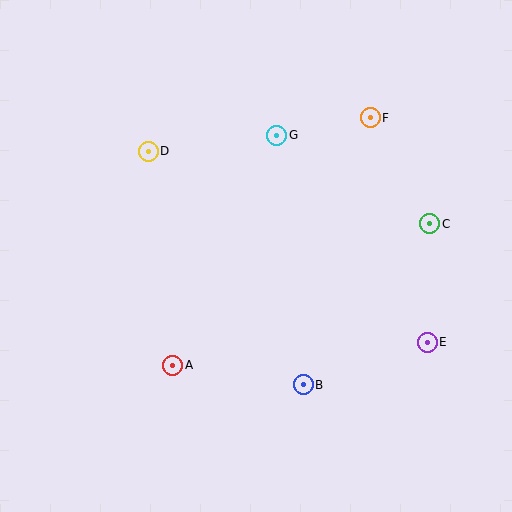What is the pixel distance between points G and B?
The distance between G and B is 250 pixels.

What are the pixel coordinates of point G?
Point G is at (277, 135).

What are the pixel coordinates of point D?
Point D is at (148, 151).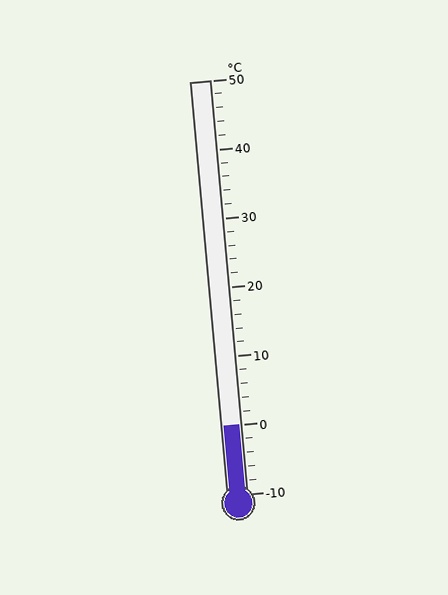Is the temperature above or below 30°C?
The temperature is below 30°C.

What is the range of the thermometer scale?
The thermometer scale ranges from -10°C to 50°C.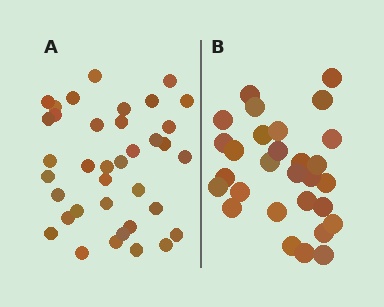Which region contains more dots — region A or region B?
Region A (the left region) has more dots.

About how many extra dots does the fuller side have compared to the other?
Region A has roughly 8 or so more dots than region B.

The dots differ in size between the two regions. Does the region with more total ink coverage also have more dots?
No. Region B has more total ink coverage because its dots are larger, but region A actually contains more individual dots. Total area can be misleading — the number of items is what matters here.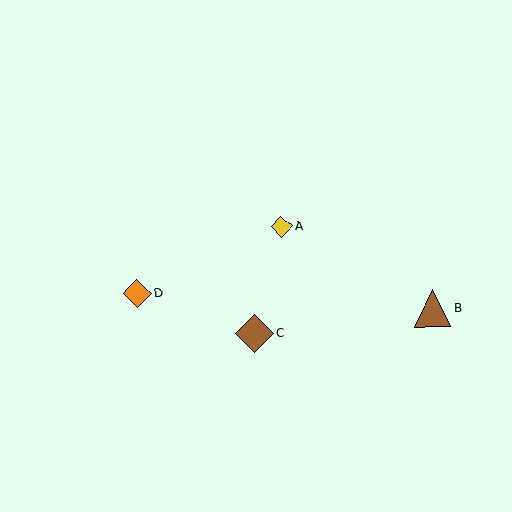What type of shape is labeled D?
Shape D is an orange diamond.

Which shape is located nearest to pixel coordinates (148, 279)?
The orange diamond (labeled D) at (137, 293) is nearest to that location.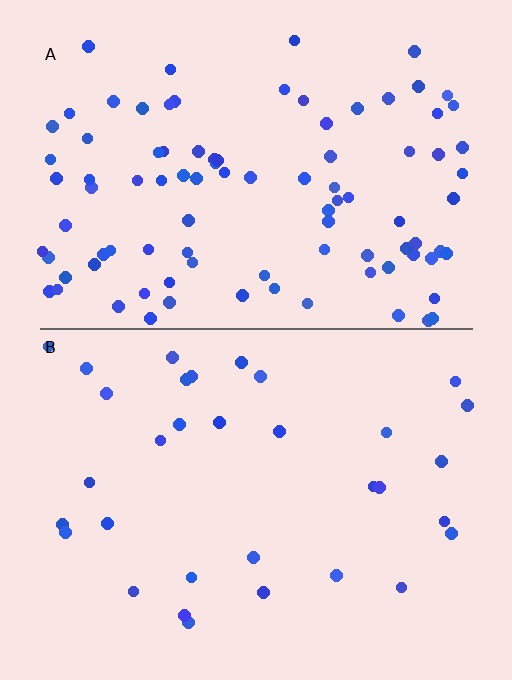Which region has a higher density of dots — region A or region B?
A (the top).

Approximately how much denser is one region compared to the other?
Approximately 2.9× — region A over region B.